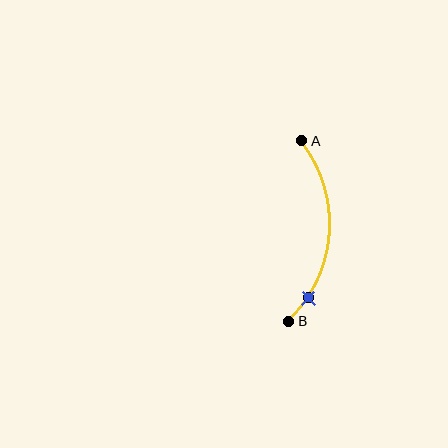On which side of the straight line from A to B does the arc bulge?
The arc bulges to the right of the straight line connecting A and B.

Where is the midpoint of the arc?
The arc midpoint is the point on the curve farthest from the straight line joining A and B. It sits to the right of that line.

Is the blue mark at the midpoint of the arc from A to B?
No. The blue mark lies on the arc but is closer to endpoint B. The arc midpoint would be at the point on the curve equidistant along the arc from both A and B.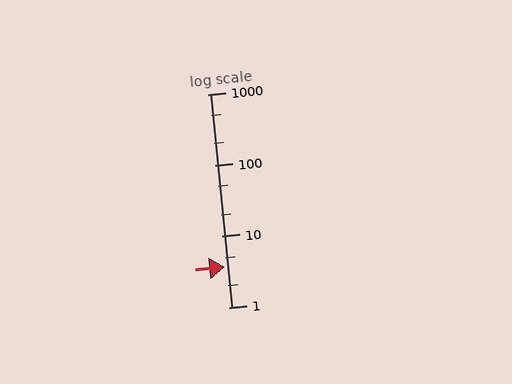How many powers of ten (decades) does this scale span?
The scale spans 3 decades, from 1 to 1000.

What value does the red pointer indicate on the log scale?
The pointer indicates approximately 3.7.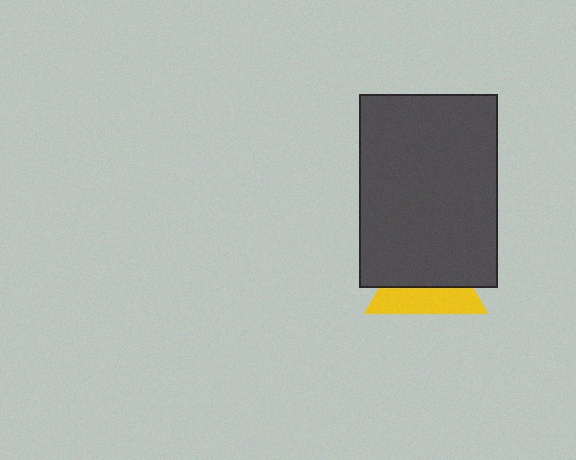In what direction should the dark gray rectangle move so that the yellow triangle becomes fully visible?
The dark gray rectangle should move up. That is the shortest direction to clear the overlap and leave the yellow triangle fully visible.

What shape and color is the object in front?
The object in front is a dark gray rectangle.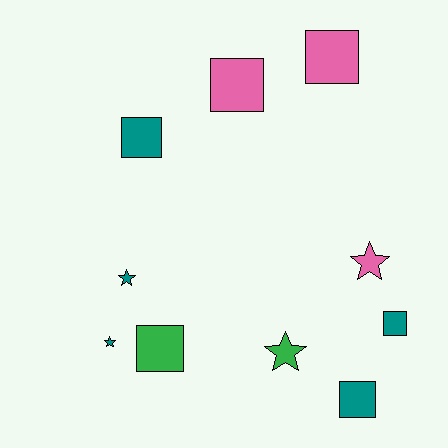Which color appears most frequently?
Teal, with 5 objects.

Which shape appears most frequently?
Square, with 6 objects.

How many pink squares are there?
There are 2 pink squares.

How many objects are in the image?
There are 10 objects.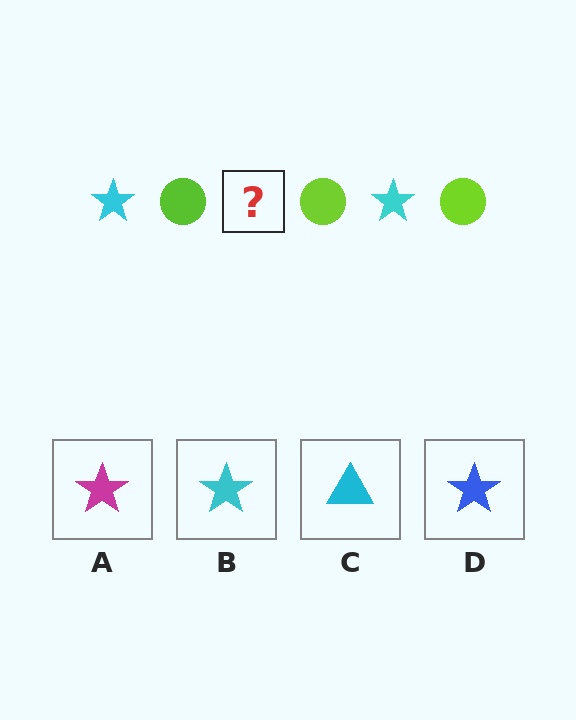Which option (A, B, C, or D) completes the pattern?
B.